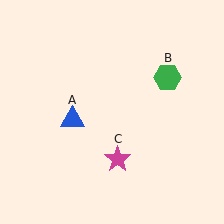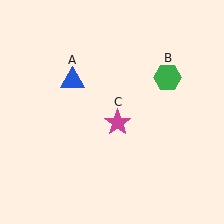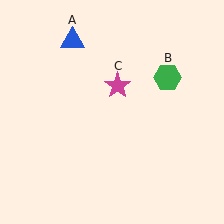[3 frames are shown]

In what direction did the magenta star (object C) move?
The magenta star (object C) moved up.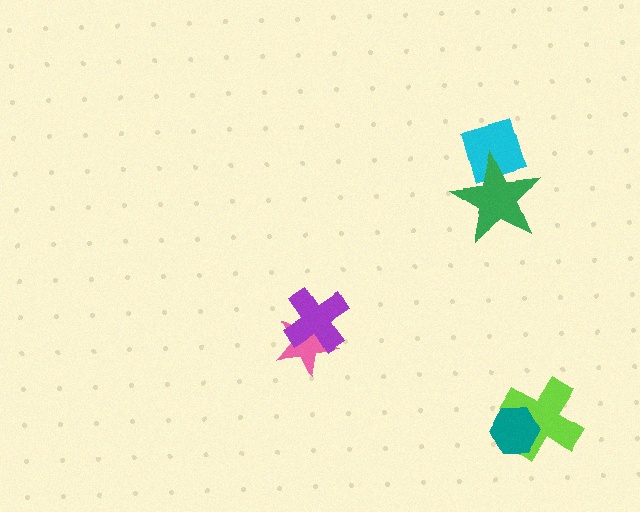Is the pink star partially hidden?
Yes, it is partially covered by another shape.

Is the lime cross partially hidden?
Yes, it is partially covered by another shape.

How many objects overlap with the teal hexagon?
1 object overlaps with the teal hexagon.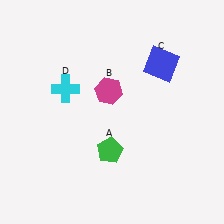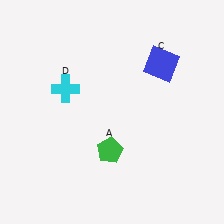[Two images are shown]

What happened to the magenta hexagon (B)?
The magenta hexagon (B) was removed in Image 2. It was in the top-left area of Image 1.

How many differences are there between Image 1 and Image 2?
There is 1 difference between the two images.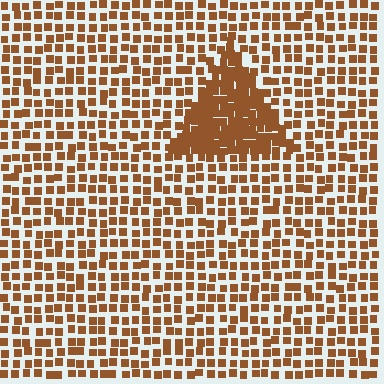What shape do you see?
I see a triangle.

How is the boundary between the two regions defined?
The boundary is defined by a change in element density (approximately 2.2x ratio). All elements are the same color, size, and shape.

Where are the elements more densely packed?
The elements are more densely packed inside the triangle boundary.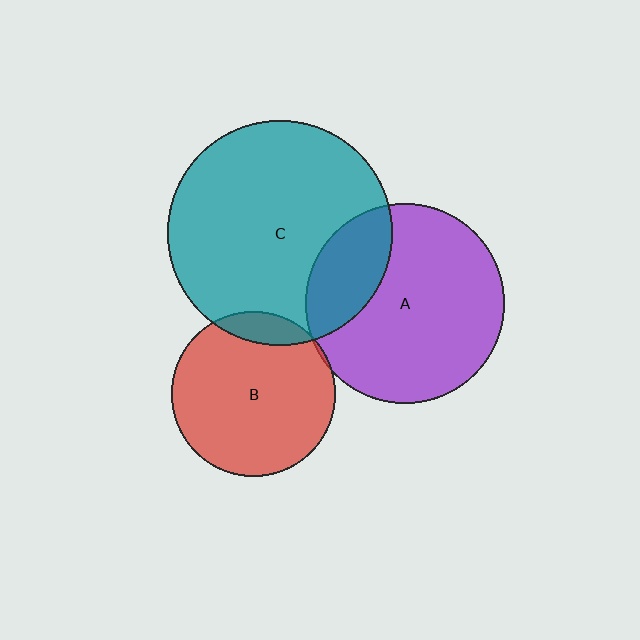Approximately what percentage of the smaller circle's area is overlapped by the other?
Approximately 10%.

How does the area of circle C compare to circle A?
Approximately 1.3 times.